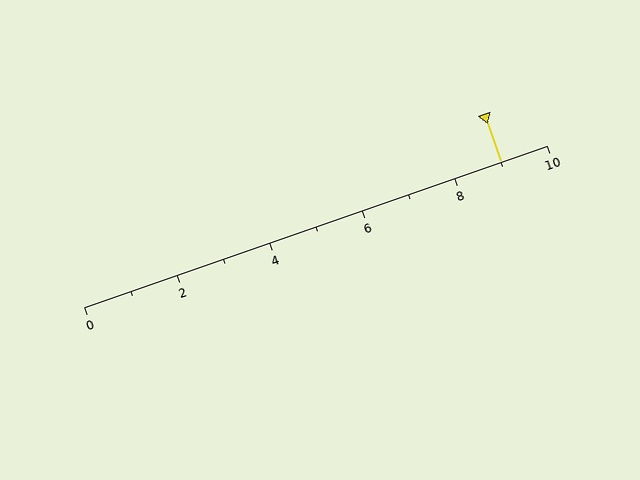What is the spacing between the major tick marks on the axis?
The major ticks are spaced 2 apart.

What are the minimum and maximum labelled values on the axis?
The axis runs from 0 to 10.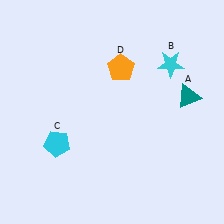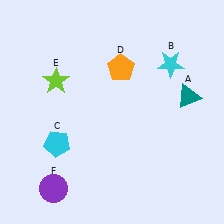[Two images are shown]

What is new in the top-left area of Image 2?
A lime star (E) was added in the top-left area of Image 2.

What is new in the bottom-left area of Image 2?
A purple circle (F) was added in the bottom-left area of Image 2.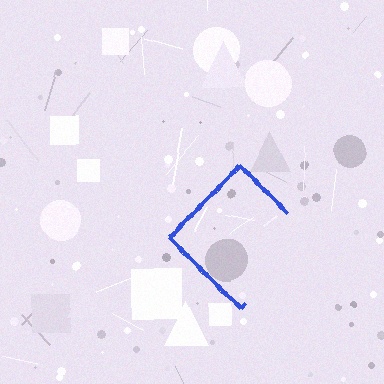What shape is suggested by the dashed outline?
The dashed outline suggests a diamond.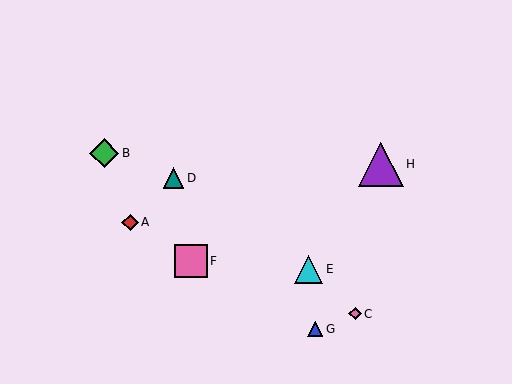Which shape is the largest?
The purple triangle (labeled H) is the largest.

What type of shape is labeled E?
Shape E is a cyan triangle.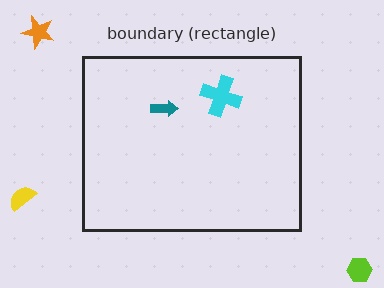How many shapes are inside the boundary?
2 inside, 3 outside.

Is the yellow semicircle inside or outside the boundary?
Outside.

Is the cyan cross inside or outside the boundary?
Inside.